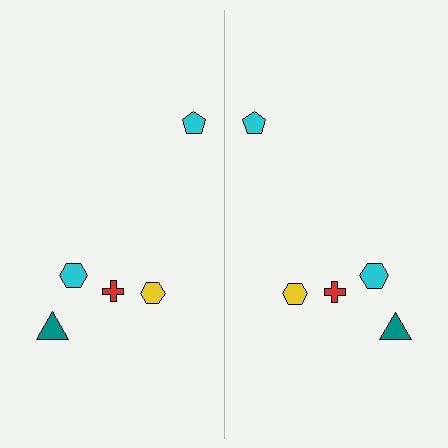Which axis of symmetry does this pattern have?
The pattern has a vertical axis of symmetry running through the center of the image.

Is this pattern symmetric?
Yes, this pattern has bilateral (reflection) symmetry.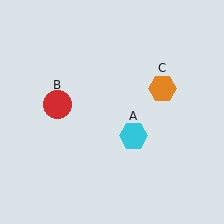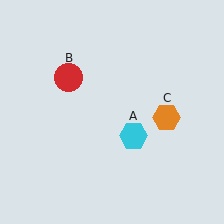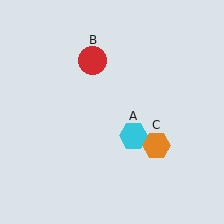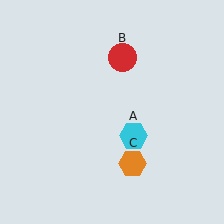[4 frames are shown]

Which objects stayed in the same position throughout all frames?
Cyan hexagon (object A) remained stationary.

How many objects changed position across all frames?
2 objects changed position: red circle (object B), orange hexagon (object C).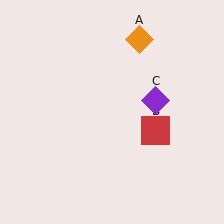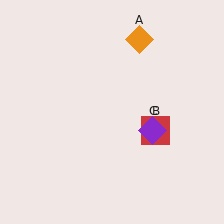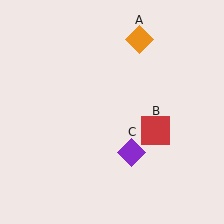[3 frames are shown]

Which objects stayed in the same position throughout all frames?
Orange diamond (object A) and red square (object B) remained stationary.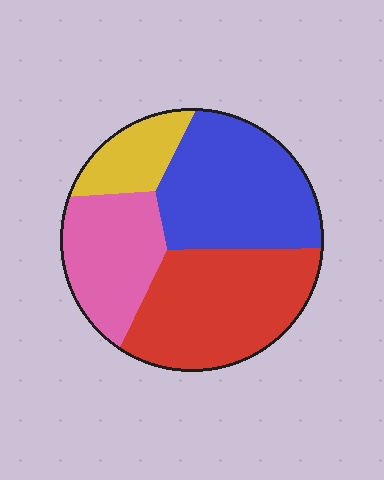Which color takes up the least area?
Yellow, at roughly 10%.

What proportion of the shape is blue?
Blue takes up about one third (1/3) of the shape.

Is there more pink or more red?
Red.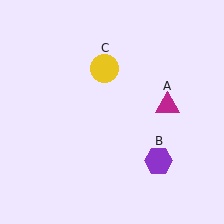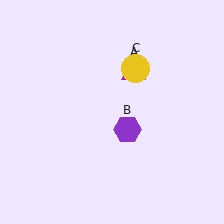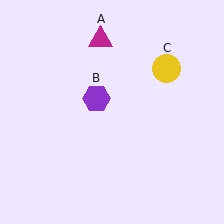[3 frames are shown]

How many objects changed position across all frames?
3 objects changed position: magenta triangle (object A), purple hexagon (object B), yellow circle (object C).